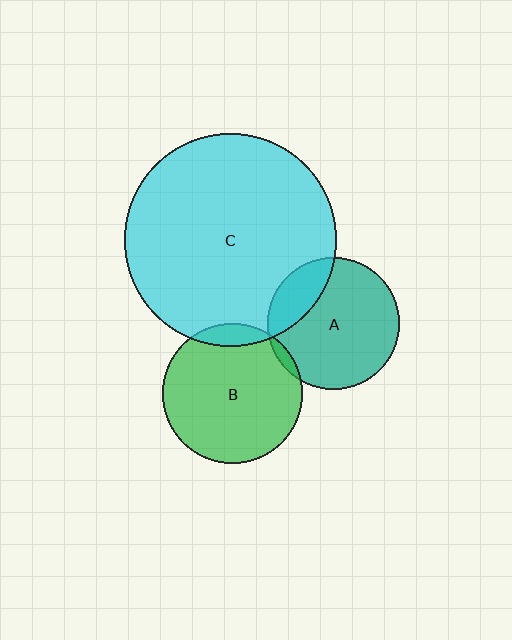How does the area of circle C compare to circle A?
Approximately 2.6 times.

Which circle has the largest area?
Circle C (cyan).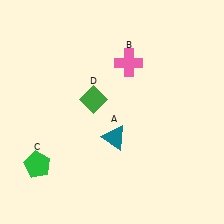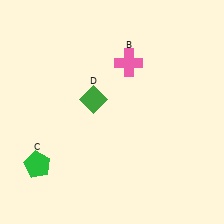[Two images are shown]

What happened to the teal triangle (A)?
The teal triangle (A) was removed in Image 2. It was in the bottom-right area of Image 1.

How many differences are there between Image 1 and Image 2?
There is 1 difference between the two images.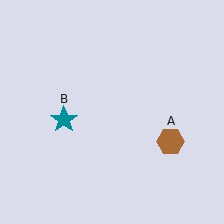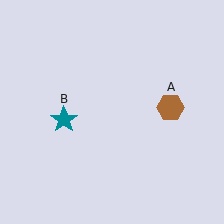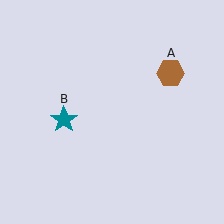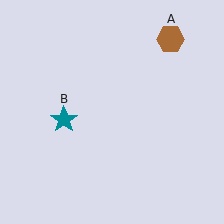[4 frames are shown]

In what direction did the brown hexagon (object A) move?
The brown hexagon (object A) moved up.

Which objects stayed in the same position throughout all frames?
Teal star (object B) remained stationary.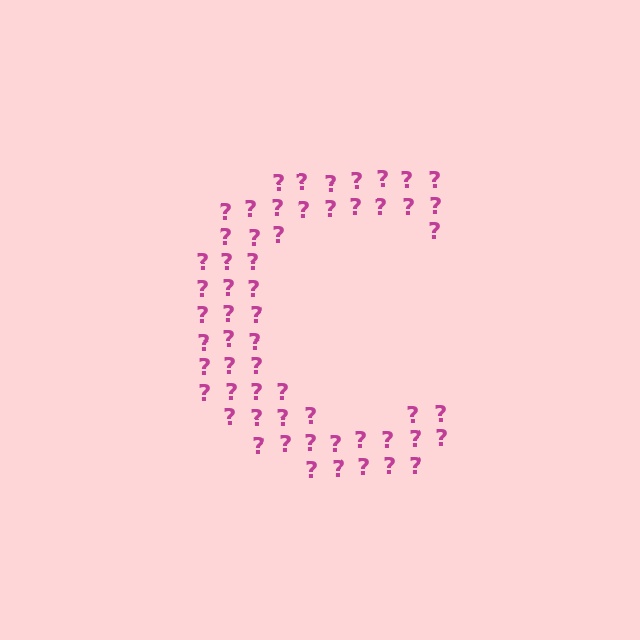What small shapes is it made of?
It is made of small question marks.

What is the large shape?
The large shape is the letter C.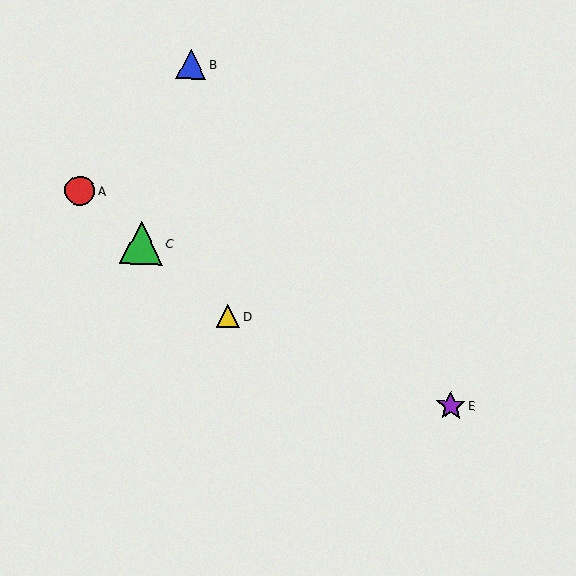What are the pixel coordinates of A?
Object A is at (80, 191).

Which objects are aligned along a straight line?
Objects A, C, D are aligned along a straight line.